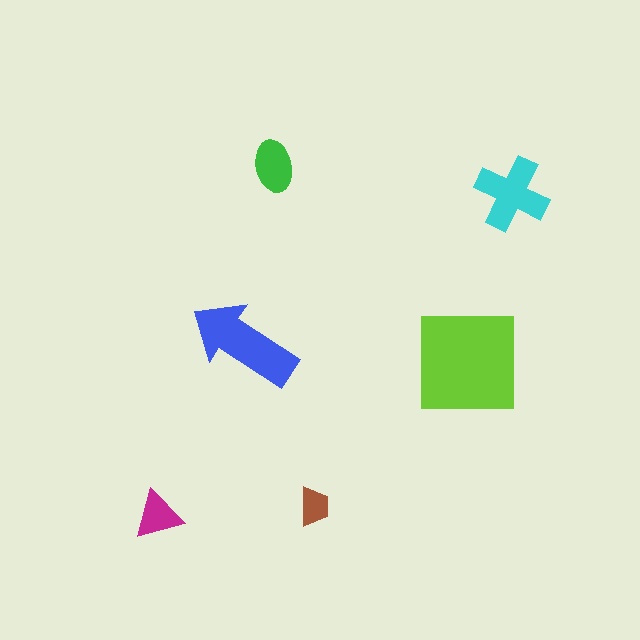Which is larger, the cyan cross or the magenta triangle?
The cyan cross.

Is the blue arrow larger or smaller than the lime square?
Smaller.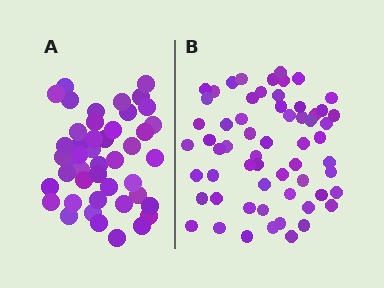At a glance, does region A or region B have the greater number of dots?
Region B (the right region) has more dots.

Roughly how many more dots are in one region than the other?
Region B has approximately 15 more dots than region A.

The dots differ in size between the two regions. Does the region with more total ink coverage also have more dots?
No. Region A has more total ink coverage because its dots are larger, but region B actually contains more individual dots. Total area can be misleading — the number of items is what matters here.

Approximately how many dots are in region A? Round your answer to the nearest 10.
About 40 dots. (The exact count is 45, which rounds to 40.)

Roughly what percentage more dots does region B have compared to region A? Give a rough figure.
About 35% more.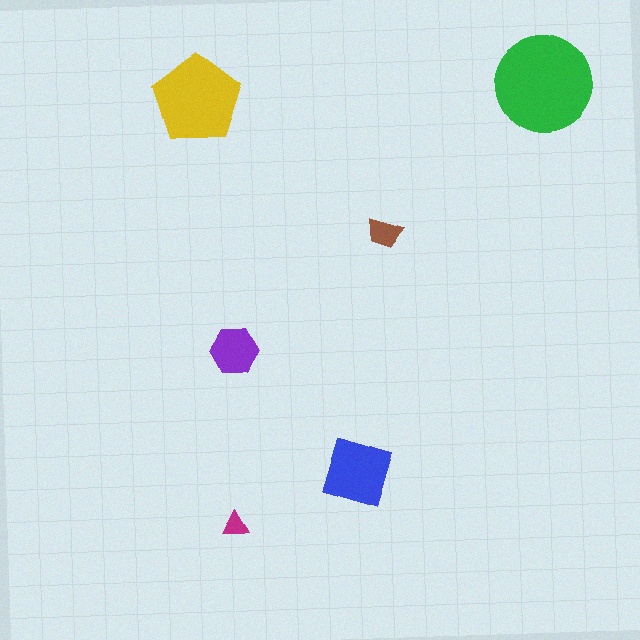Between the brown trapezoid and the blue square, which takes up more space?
The blue square.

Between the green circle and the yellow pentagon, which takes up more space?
The green circle.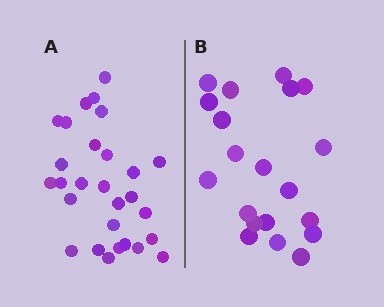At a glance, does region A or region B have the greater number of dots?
Region A (the left region) has more dots.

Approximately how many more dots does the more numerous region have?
Region A has roughly 8 or so more dots than region B.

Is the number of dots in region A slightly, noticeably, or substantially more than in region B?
Region A has noticeably more, but not dramatically so. The ratio is roughly 1.4 to 1.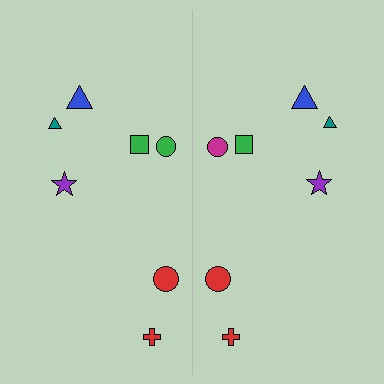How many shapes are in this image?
There are 14 shapes in this image.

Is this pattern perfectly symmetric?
No, the pattern is not perfectly symmetric. The magenta circle on the right side breaks the symmetry — its mirror counterpart is green.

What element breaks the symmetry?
The magenta circle on the right side breaks the symmetry — its mirror counterpart is green.